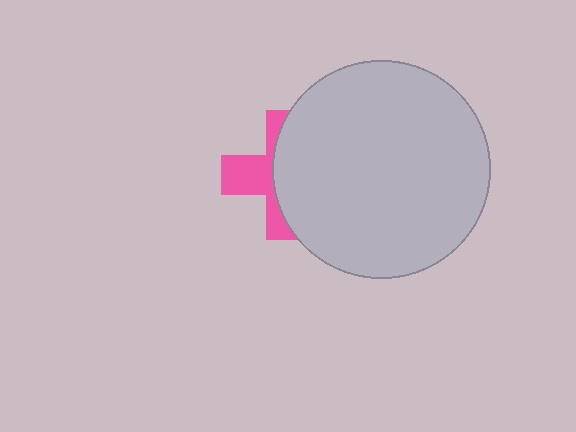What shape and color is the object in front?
The object in front is a light gray circle.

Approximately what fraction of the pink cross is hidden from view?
Roughly 60% of the pink cross is hidden behind the light gray circle.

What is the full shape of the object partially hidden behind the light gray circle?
The partially hidden object is a pink cross.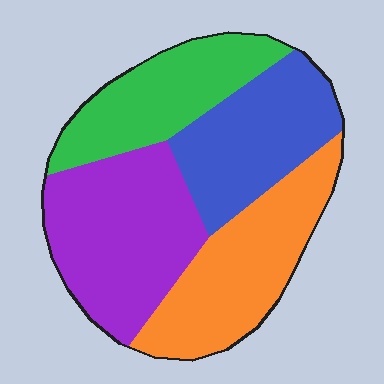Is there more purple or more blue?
Purple.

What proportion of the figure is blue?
Blue covers 23% of the figure.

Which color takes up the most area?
Purple, at roughly 30%.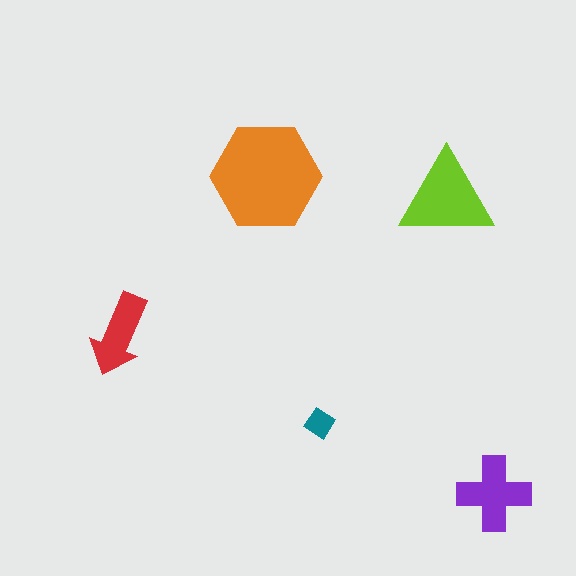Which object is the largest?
The orange hexagon.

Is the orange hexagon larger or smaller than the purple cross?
Larger.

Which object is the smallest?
The teal diamond.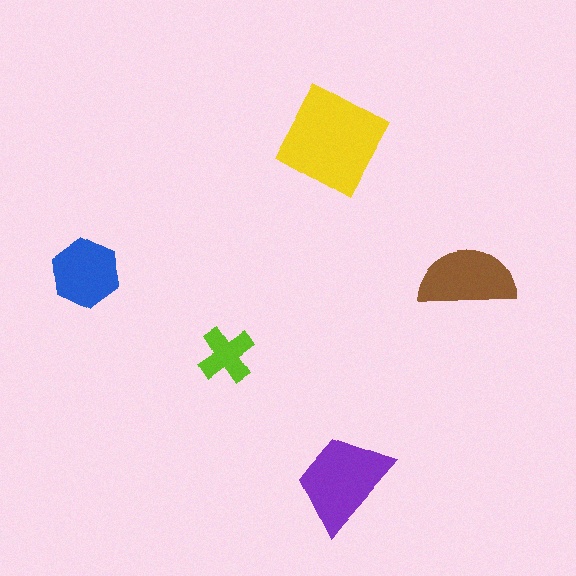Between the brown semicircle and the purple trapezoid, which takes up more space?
The purple trapezoid.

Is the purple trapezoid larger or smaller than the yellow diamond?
Smaller.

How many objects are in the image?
There are 5 objects in the image.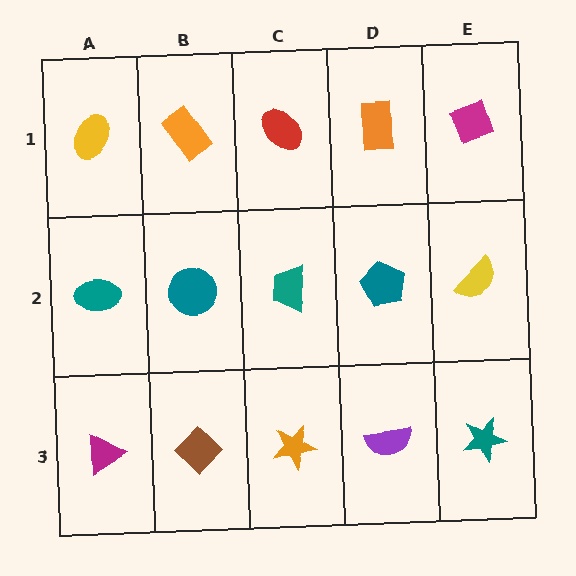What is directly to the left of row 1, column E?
An orange rectangle.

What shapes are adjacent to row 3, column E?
A yellow semicircle (row 2, column E), a purple semicircle (row 3, column D).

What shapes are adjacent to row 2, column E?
A magenta diamond (row 1, column E), a teal star (row 3, column E), a teal pentagon (row 2, column D).